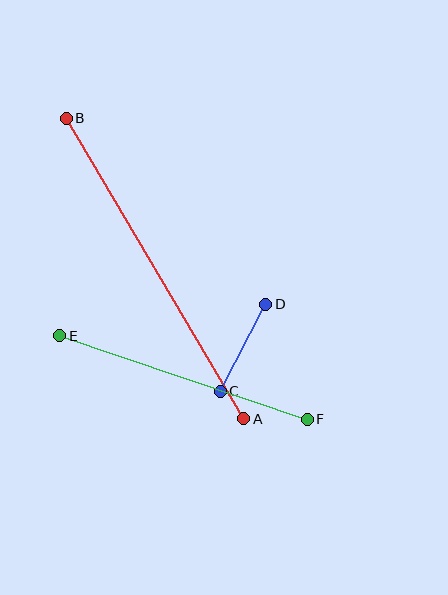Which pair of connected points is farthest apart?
Points A and B are farthest apart.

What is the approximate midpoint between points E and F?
The midpoint is at approximately (184, 378) pixels.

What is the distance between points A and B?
The distance is approximately 349 pixels.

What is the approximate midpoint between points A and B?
The midpoint is at approximately (155, 269) pixels.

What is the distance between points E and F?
The distance is approximately 261 pixels.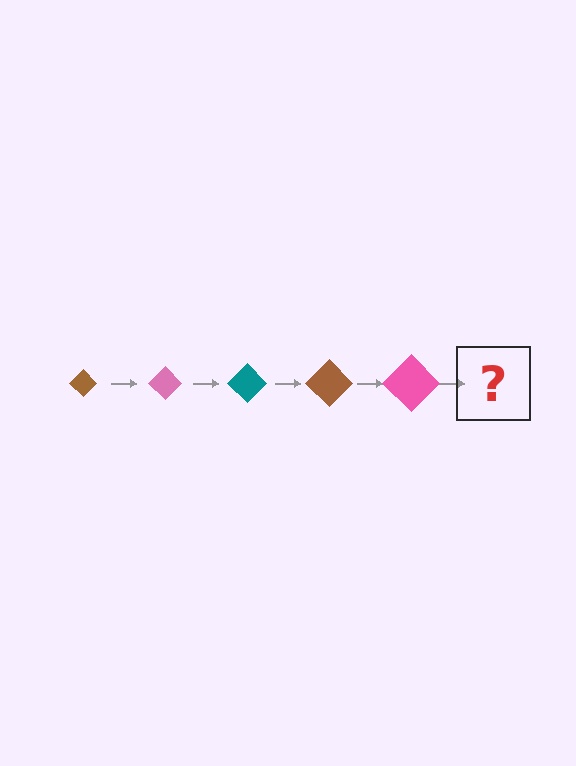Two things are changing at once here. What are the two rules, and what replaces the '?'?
The two rules are that the diamond grows larger each step and the color cycles through brown, pink, and teal. The '?' should be a teal diamond, larger than the previous one.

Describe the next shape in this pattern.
It should be a teal diamond, larger than the previous one.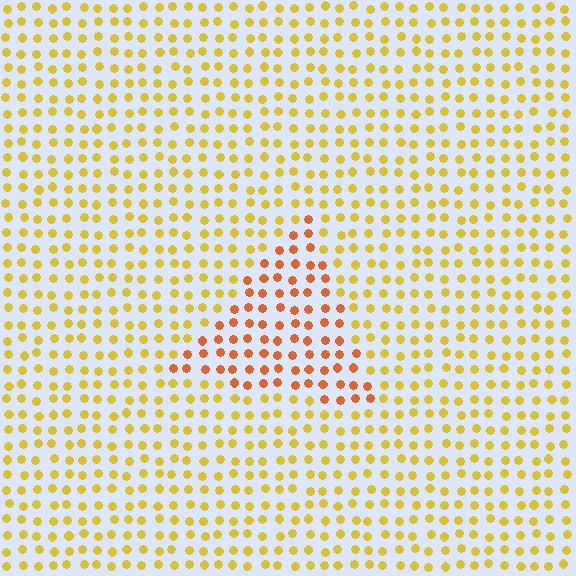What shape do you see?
I see a triangle.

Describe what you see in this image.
The image is filled with small yellow elements in a uniform arrangement. A triangle-shaped region is visible where the elements are tinted to a slightly different hue, forming a subtle color boundary.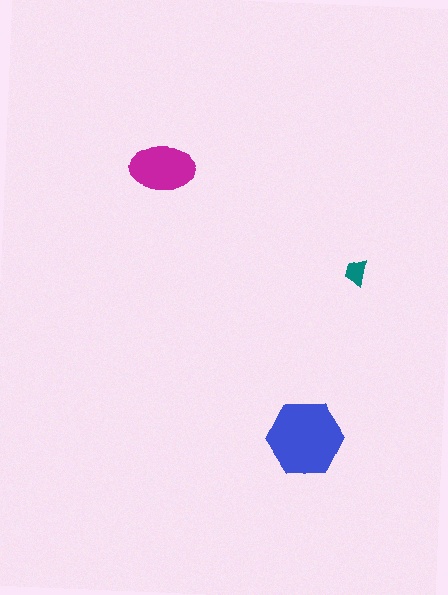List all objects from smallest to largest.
The teal trapezoid, the magenta ellipse, the blue hexagon.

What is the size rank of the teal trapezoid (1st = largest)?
3rd.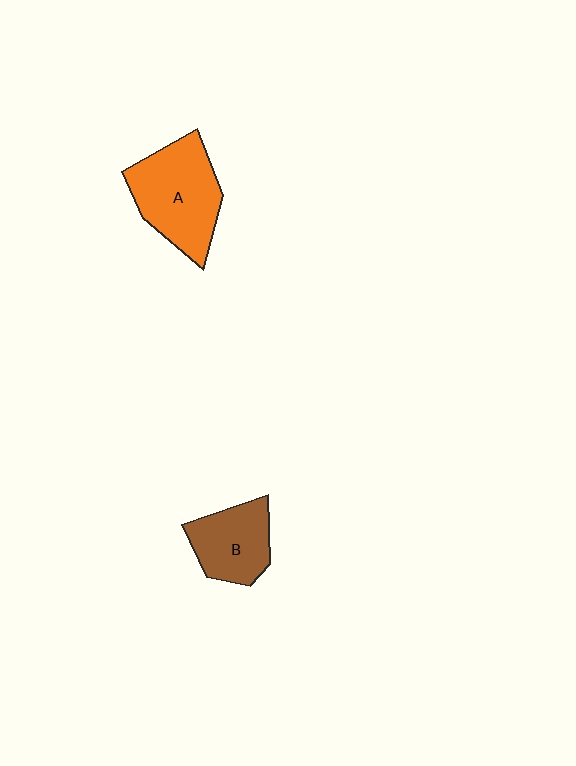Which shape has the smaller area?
Shape B (brown).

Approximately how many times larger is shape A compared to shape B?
Approximately 1.5 times.